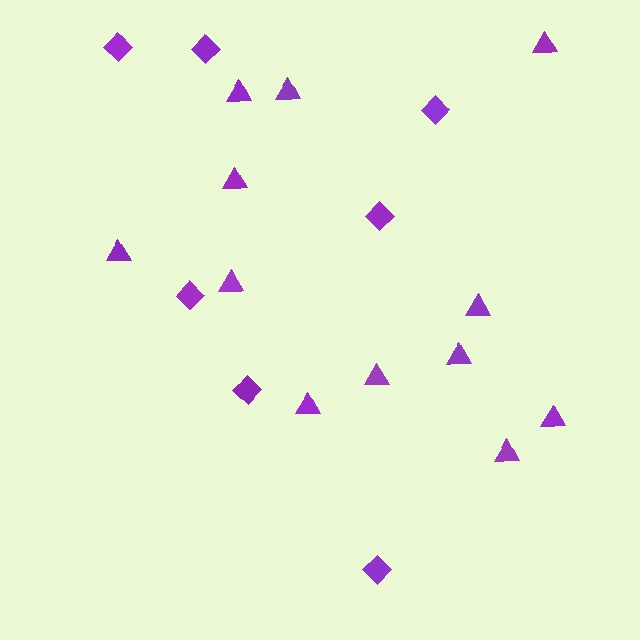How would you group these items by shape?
There are 2 groups: one group of diamonds (7) and one group of triangles (12).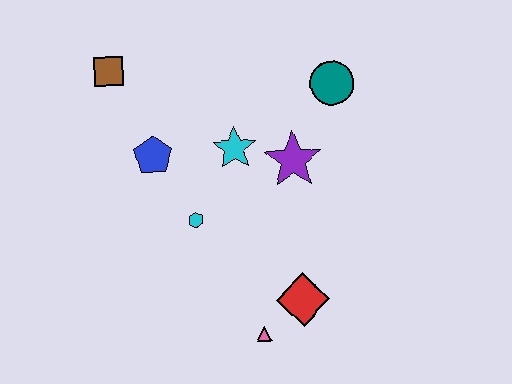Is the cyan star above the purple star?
Yes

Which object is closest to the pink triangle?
The red diamond is closest to the pink triangle.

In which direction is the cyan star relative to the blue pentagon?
The cyan star is to the right of the blue pentagon.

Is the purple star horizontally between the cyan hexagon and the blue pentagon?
No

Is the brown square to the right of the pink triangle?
No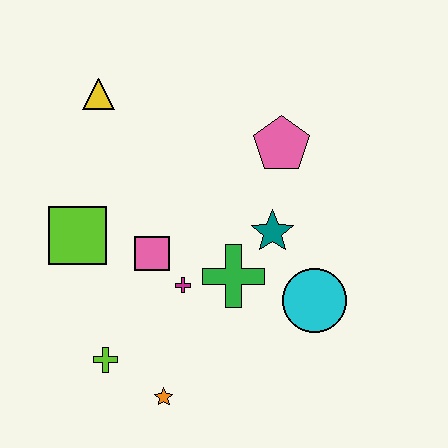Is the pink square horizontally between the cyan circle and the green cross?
No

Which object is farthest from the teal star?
The yellow triangle is farthest from the teal star.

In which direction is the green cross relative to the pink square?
The green cross is to the right of the pink square.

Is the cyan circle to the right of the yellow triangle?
Yes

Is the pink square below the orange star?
No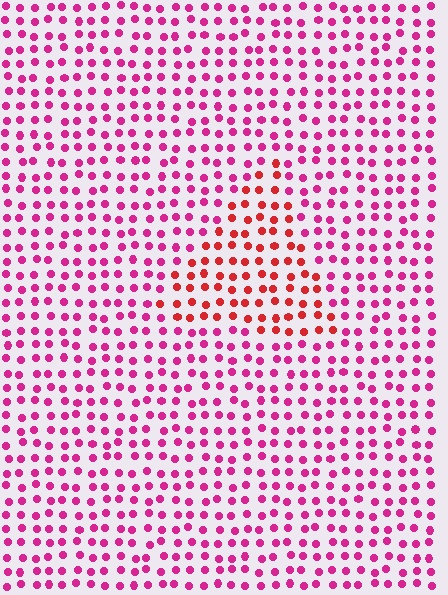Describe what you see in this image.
The image is filled with small magenta elements in a uniform arrangement. A triangle-shaped region is visible where the elements are tinted to a slightly different hue, forming a subtle color boundary.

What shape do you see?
I see a triangle.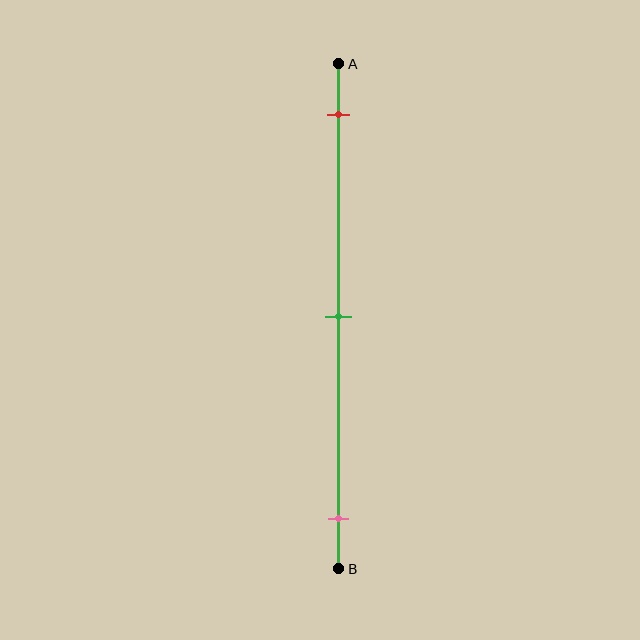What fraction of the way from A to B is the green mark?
The green mark is approximately 50% (0.5) of the way from A to B.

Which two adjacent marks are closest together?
The red and green marks are the closest adjacent pair.